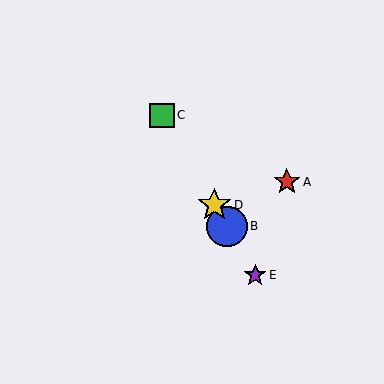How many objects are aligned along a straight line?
4 objects (B, C, D, E) are aligned along a straight line.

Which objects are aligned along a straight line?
Objects B, C, D, E are aligned along a straight line.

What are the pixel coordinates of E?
Object E is at (255, 275).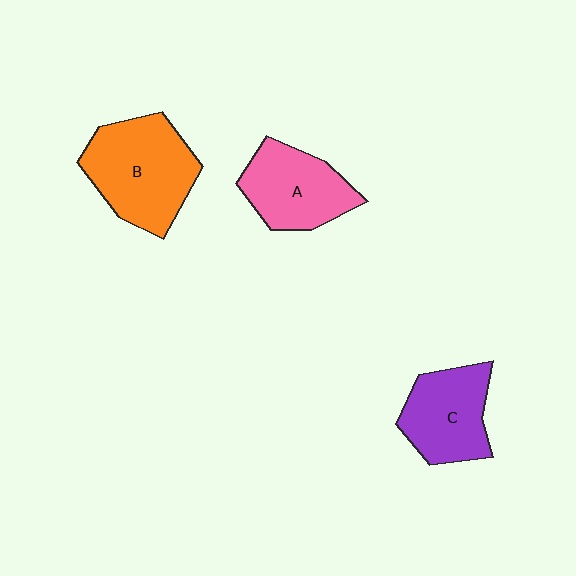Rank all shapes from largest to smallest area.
From largest to smallest: B (orange), A (pink), C (purple).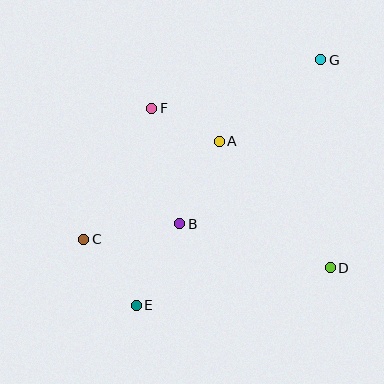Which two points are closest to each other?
Points A and F are closest to each other.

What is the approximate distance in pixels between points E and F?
The distance between E and F is approximately 198 pixels.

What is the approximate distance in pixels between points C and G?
The distance between C and G is approximately 297 pixels.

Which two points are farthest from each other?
Points E and G are farthest from each other.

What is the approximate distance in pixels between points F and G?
The distance between F and G is approximately 176 pixels.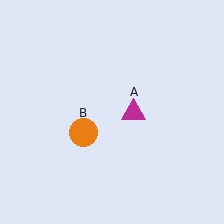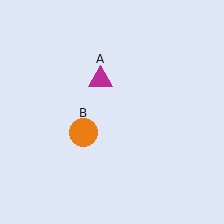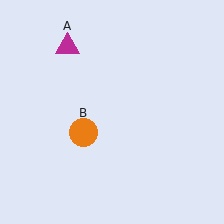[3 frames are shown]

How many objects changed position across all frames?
1 object changed position: magenta triangle (object A).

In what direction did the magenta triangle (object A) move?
The magenta triangle (object A) moved up and to the left.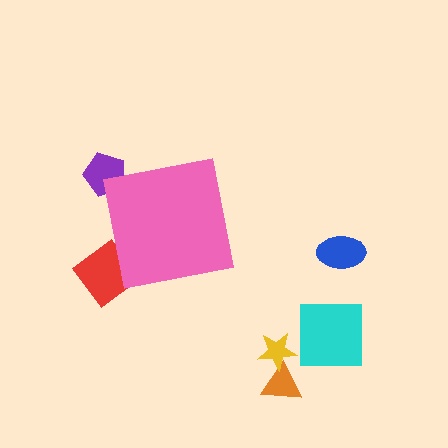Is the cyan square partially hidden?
No, the cyan square is fully visible.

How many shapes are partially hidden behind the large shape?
2 shapes are partially hidden.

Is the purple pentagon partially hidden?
Yes, the purple pentagon is partially hidden behind the pink square.